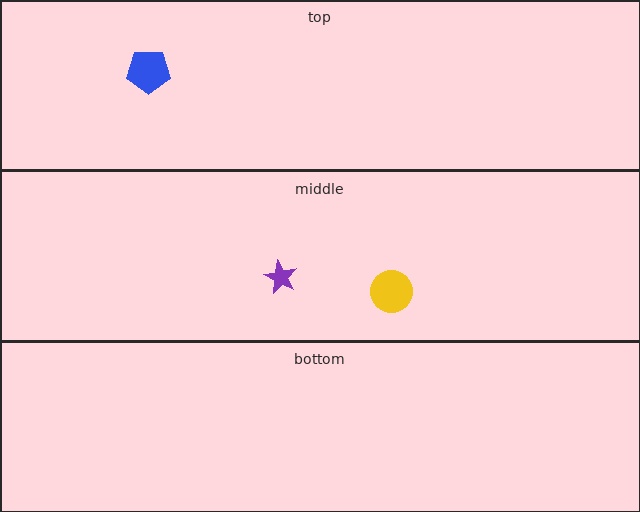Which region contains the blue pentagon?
The top region.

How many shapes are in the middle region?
2.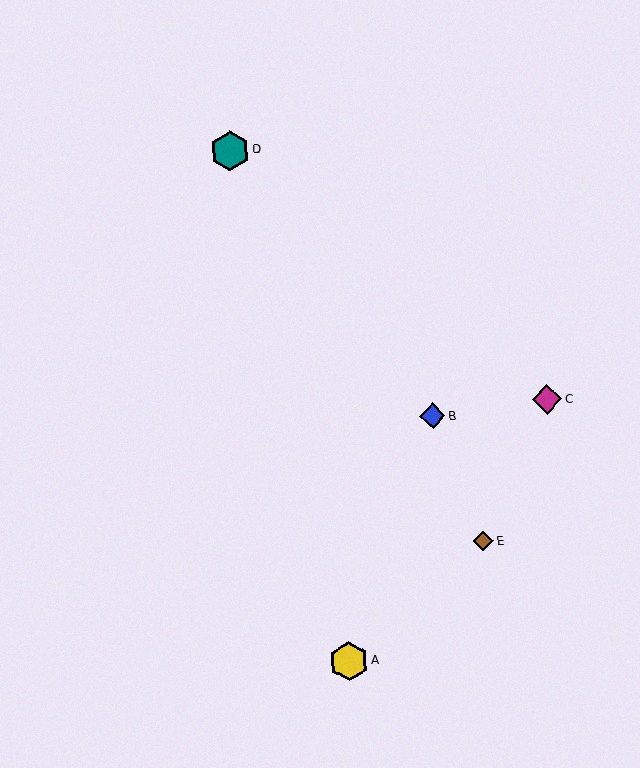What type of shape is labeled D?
Shape D is a teal hexagon.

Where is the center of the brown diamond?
The center of the brown diamond is at (483, 541).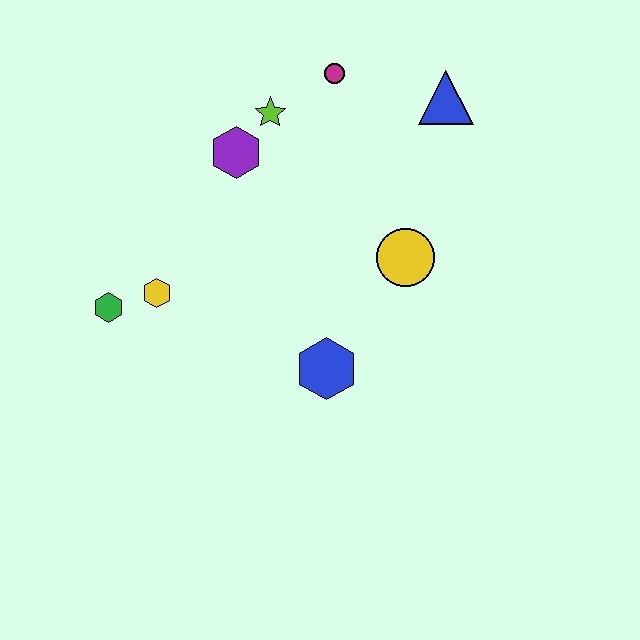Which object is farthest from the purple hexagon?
The blue hexagon is farthest from the purple hexagon.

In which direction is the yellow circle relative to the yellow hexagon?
The yellow circle is to the right of the yellow hexagon.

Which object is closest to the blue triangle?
The magenta circle is closest to the blue triangle.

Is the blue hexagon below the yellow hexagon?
Yes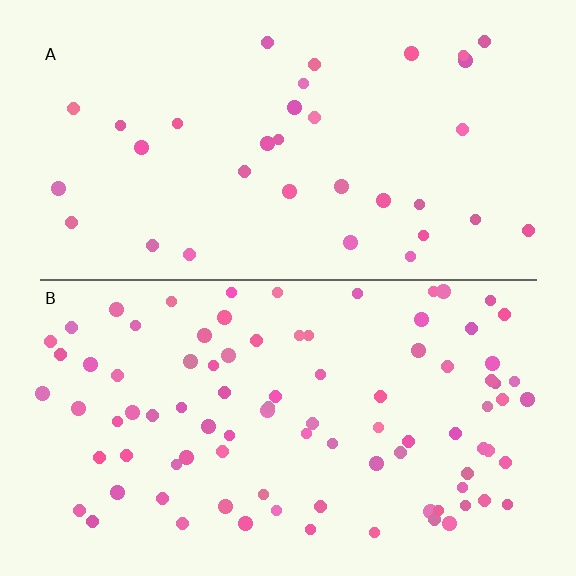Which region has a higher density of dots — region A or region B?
B (the bottom).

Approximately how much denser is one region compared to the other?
Approximately 2.6× — region B over region A.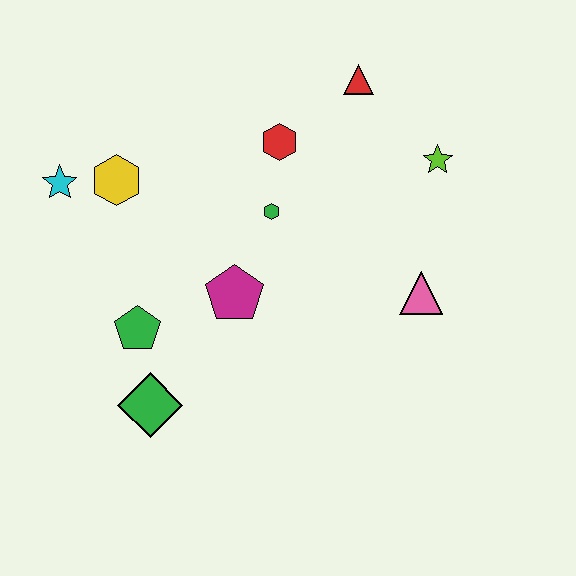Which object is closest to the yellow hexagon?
The cyan star is closest to the yellow hexagon.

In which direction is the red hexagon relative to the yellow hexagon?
The red hexagon is to the right of the yellow hexagon.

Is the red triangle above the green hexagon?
Yes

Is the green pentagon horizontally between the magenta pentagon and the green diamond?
No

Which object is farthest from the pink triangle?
The cyan star is farthest from the pink triangle.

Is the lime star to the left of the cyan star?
No